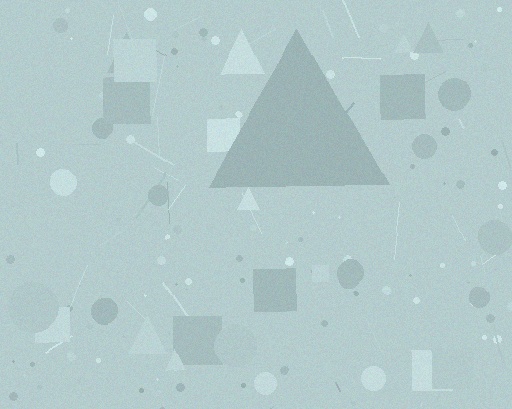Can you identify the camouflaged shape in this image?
The camouflaged shape is a triangle.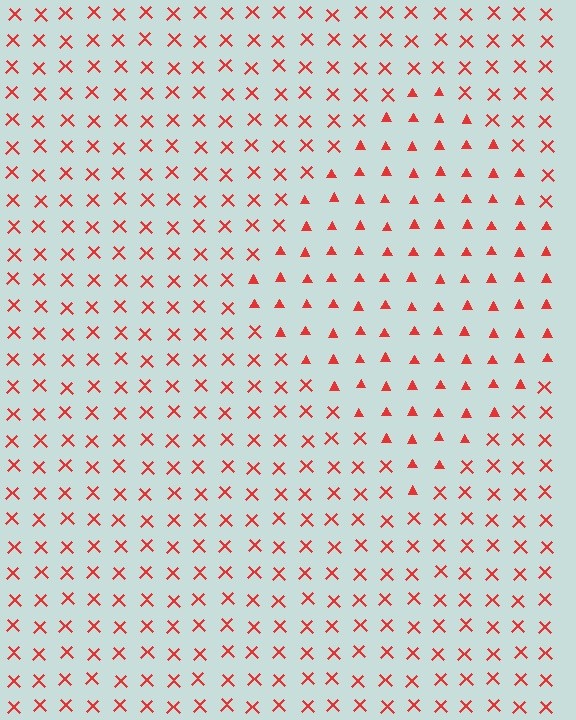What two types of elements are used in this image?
The image uses triangles inside the diamond region and X marks outside it.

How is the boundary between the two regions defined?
The boundary is defined by a change in element shape: triangles inside vs. X marks outside. All elements share the same color and spacing.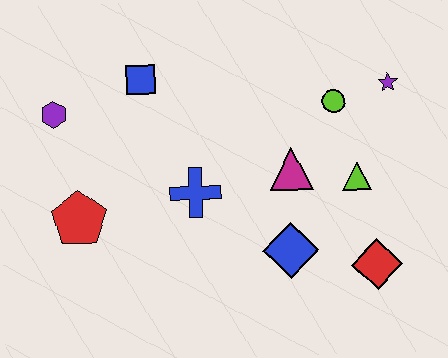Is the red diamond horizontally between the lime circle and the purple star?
Yes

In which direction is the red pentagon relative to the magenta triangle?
The red pentagon is to the left of the magenta triangle.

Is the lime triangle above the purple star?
No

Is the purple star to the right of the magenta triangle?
Yes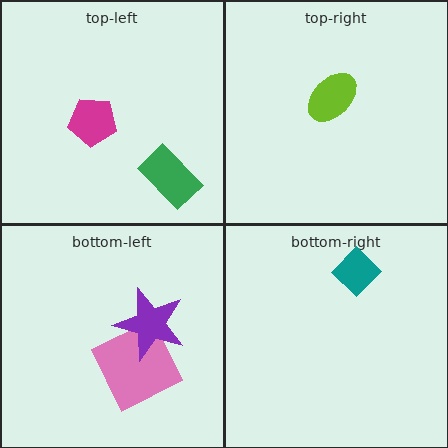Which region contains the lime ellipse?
The top-right region.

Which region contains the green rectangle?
The top-left region.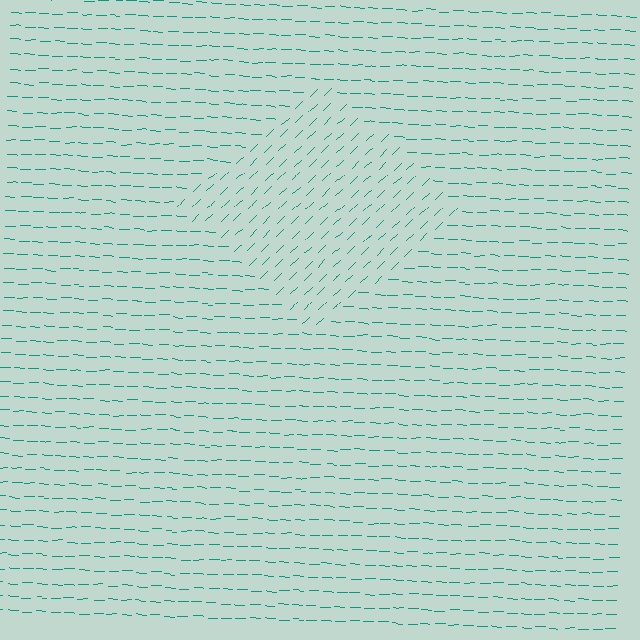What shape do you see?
I see a diamond.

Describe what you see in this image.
The image is filled with small teal line segments. A diamond region in the image has lines oriented differently from the surrounding lines, creating a visible texture boundary.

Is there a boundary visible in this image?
Yes, there is a texture boundary formed by a change in line orientation.